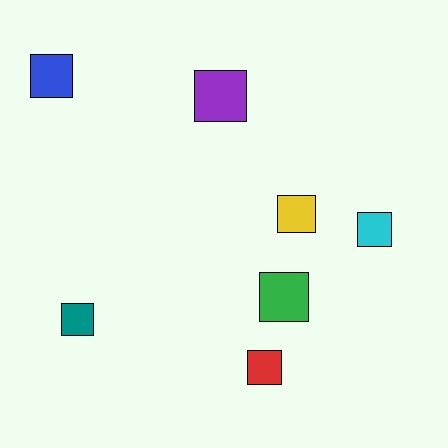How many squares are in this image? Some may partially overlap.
There are 7 squares.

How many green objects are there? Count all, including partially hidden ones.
There is 1 green object.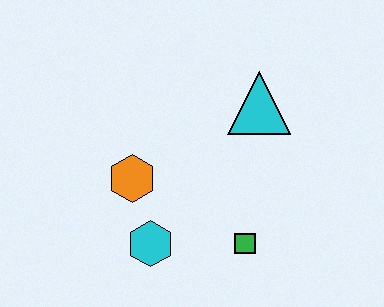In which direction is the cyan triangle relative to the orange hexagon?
The cyan triangle is to the right of the orange hexagon.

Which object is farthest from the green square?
The cyan triangle is farthest from the green square.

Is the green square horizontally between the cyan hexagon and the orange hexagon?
No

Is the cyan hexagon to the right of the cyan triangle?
No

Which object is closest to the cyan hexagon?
The orange hexagon is closest to the cyan hexagon.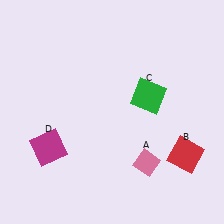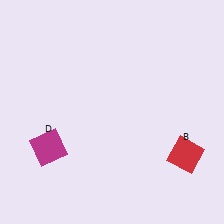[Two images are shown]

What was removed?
The green square (C), the pink diamond (A) were removed in Image 2.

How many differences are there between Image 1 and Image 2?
There are 2 differences between the two images.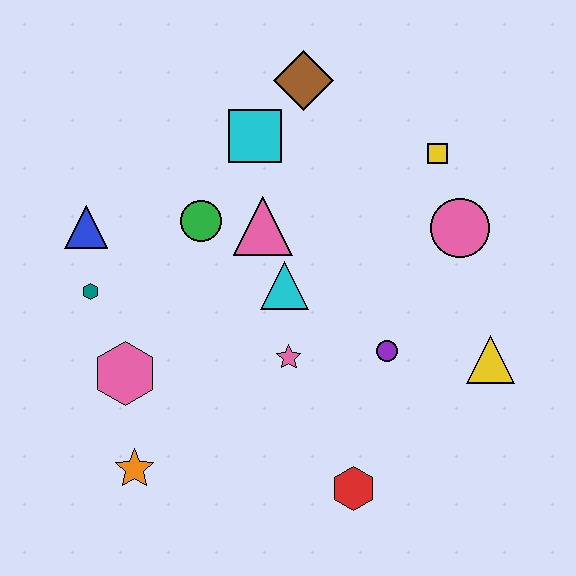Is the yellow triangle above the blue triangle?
No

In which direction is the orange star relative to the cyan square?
The orange star is below the cyan square.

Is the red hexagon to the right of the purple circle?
No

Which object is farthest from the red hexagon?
The brown diamond is farthest from the red hexagon.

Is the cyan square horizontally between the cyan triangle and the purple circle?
No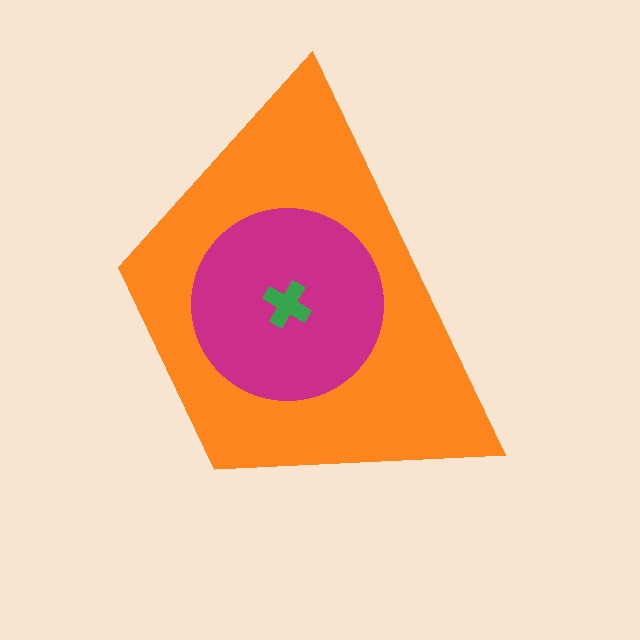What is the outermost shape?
The orange trapezoid.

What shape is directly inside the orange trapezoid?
The magenta circle.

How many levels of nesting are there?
3.